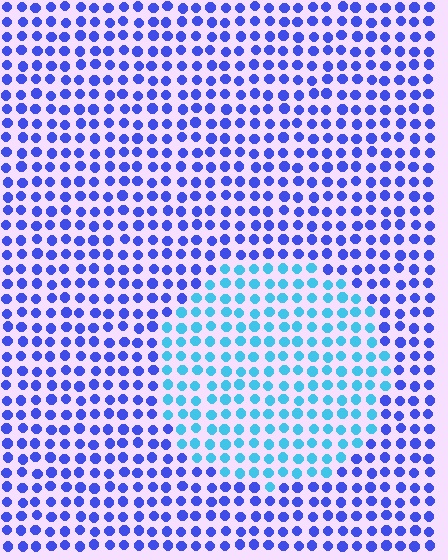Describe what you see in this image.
The image is filled with small blue elements in a uniform arrangement. A circle-shaped region is visible where the elements are tinted to a slightly different hue, forming a subtle color boundary.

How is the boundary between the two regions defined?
The boundary is defined purely by a slight shift in hue (about 43 degrees). Spacing, size, and orientation are identical on both sides.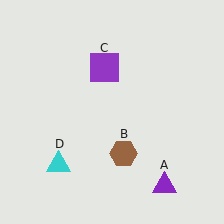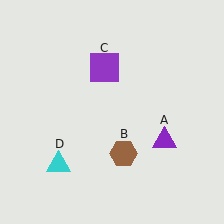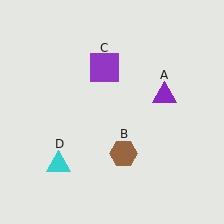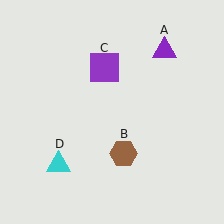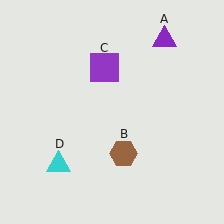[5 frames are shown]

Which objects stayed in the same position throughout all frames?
Brown hexagon (object B) and purple square (object C) and cyan triangle (object D) remained stationary.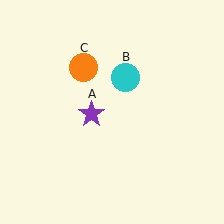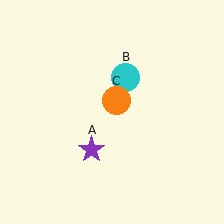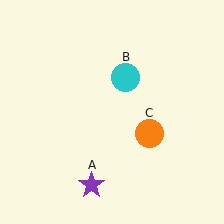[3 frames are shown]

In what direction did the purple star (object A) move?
The purple star (object A) moved down.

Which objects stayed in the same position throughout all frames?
Cyan circle (object B) remained stationary.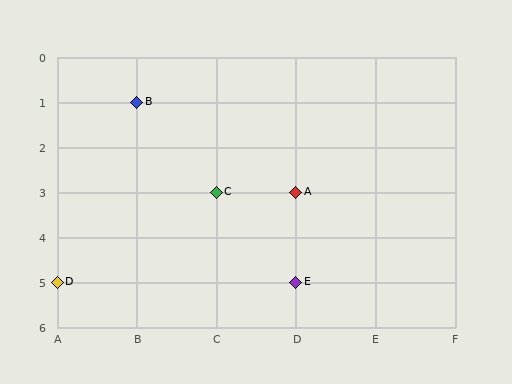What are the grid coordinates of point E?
Point E is at grid coordinates (D, 5).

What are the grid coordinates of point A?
Point A is at grid coordinates (D, 3).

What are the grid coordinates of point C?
Point C is at grid coordinates (C, 3).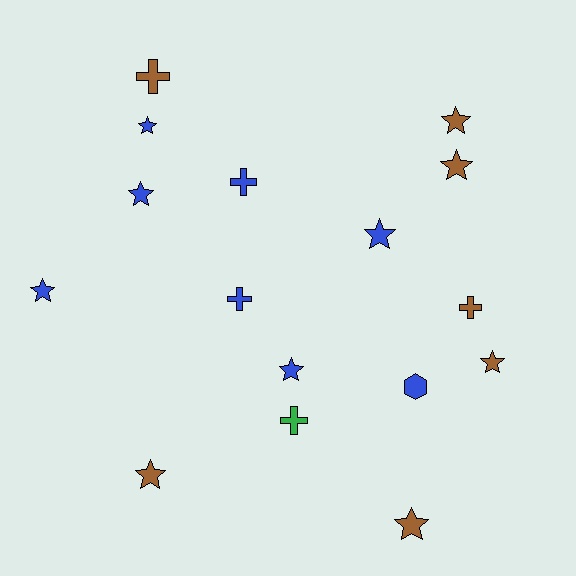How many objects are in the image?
There are 16 objects.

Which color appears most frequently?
Blue, with 8 objects.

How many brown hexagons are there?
There are no brown hexagons.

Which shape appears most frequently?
Star, with 10 objects.